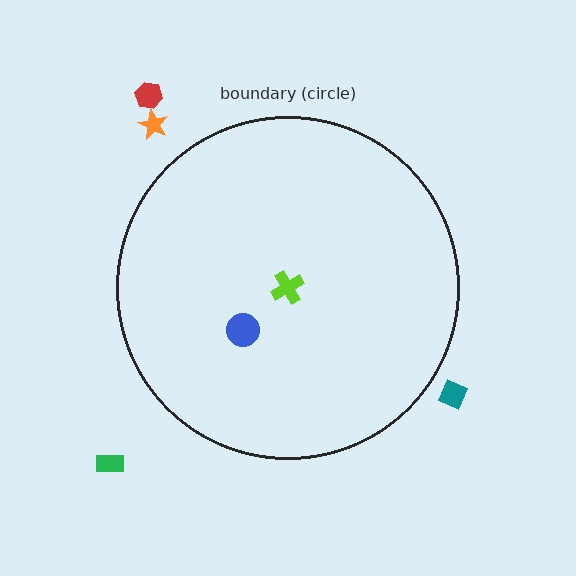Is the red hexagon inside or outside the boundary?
Outside.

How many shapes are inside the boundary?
2 inside, 4 outside.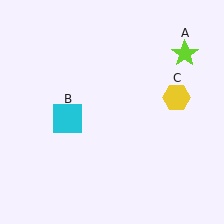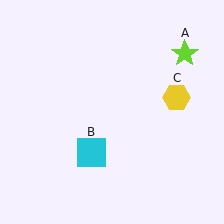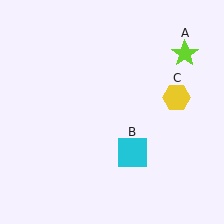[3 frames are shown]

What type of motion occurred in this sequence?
The cyan square (object B) rotated counterclockwise around the center of the scene.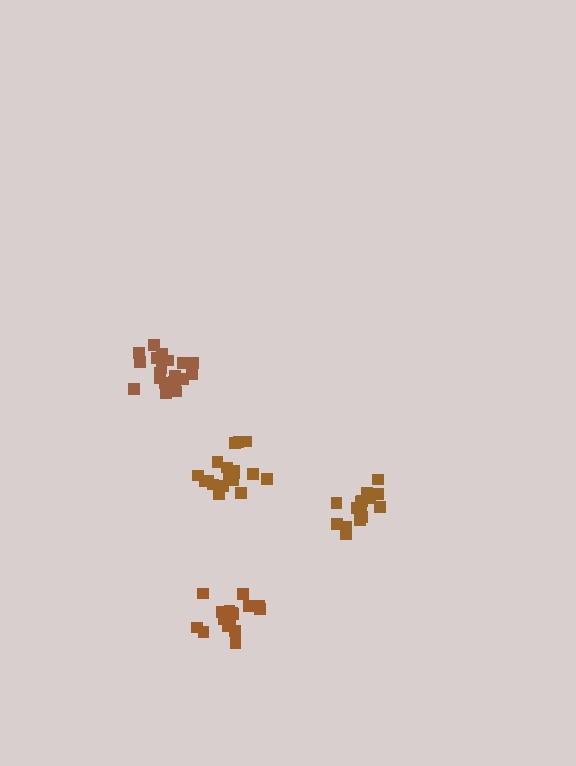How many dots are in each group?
Group 1: 20 dots, Group 2: 16 dots, Group 3: 16 dots, Group 4: 18 dots (70 total).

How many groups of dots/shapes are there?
There are 4 groups.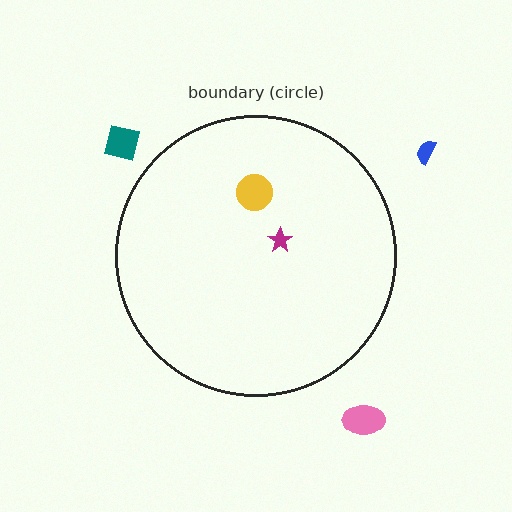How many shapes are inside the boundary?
2 inside, 3 outside.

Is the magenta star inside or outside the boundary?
Inside.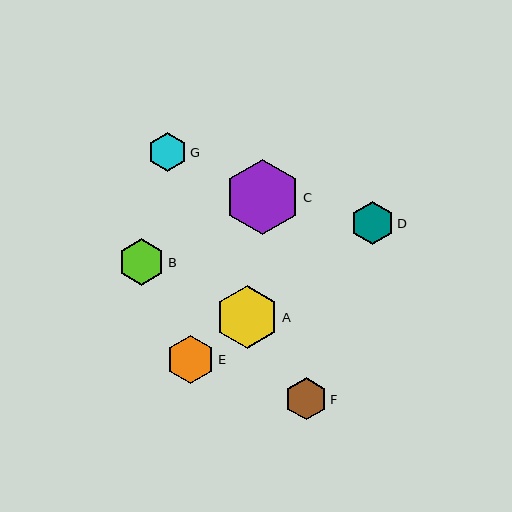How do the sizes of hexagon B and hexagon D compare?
Hexagon B and hexagon D are approximately the same size.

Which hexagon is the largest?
Hexagon C is the largest with a size of approximately 75 pixels.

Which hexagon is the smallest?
Hexagon G is the smallest with a size of approximately 39 pixels.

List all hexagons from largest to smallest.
From largest to smallest: C, A, E, B, D, F, G.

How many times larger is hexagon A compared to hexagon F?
Hexagon A is approximately 1.5 times the size of hexagon F.